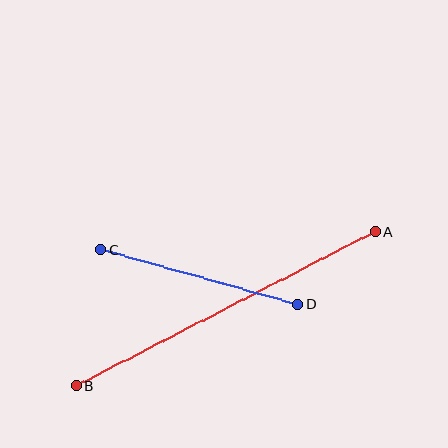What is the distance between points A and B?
The distance is approximately 336 pixels.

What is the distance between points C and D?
The distance is approximately 204 pixels.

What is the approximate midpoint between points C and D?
The midpoint is at approximately (199, 277) pixels.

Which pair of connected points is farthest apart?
Points A and B are farthest apart.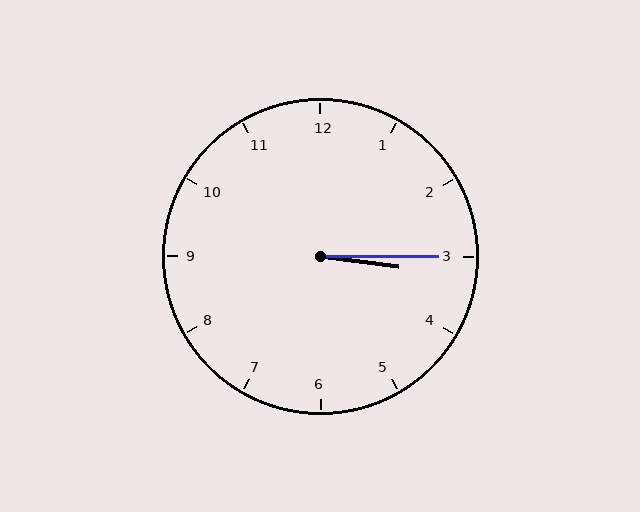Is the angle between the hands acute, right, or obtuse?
It is acute.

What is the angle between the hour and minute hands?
Approximately 8 degrees.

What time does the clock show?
3:15.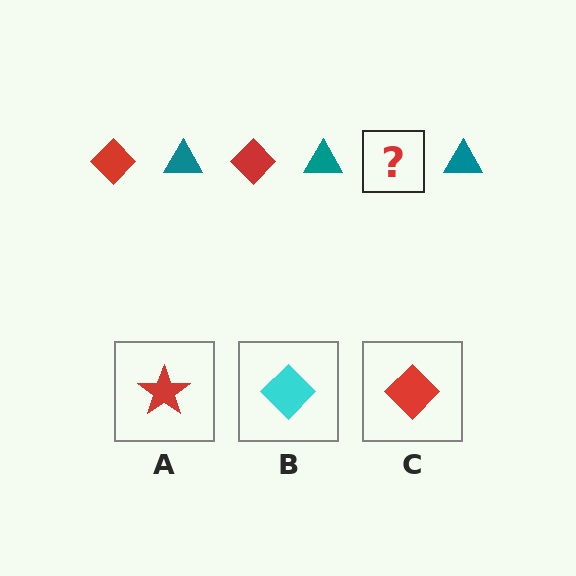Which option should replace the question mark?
Option C.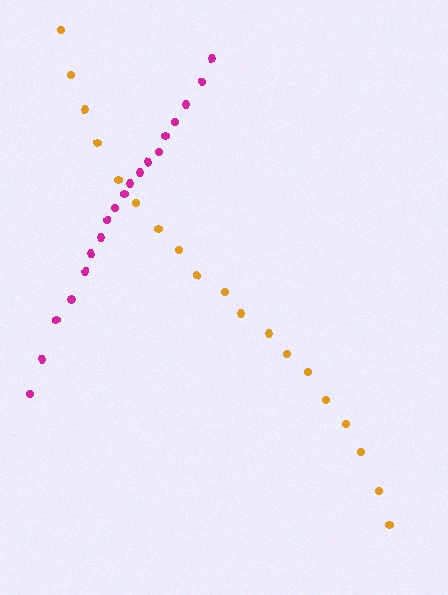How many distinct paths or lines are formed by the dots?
There are 2 distinct paths.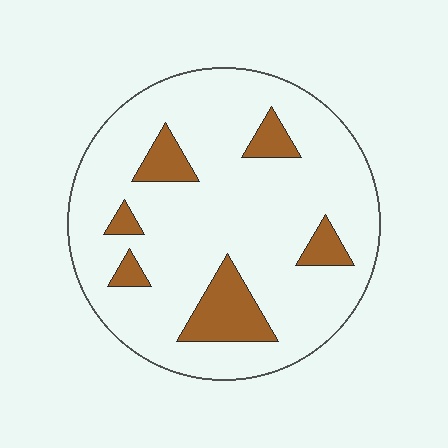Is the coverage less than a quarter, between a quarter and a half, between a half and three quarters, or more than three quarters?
Less than a quarter.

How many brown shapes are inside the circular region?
6.